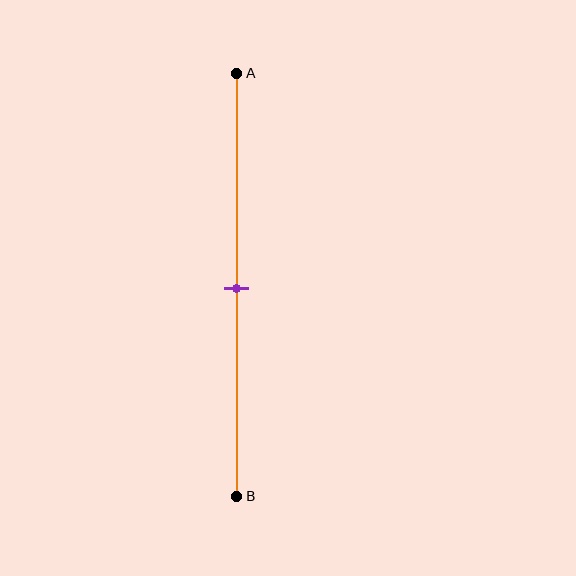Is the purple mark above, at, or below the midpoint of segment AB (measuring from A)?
The purple mark is approximately at the midpoint of segment AB.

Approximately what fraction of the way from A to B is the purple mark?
The purple mark is approximately 50% of the way from A to B.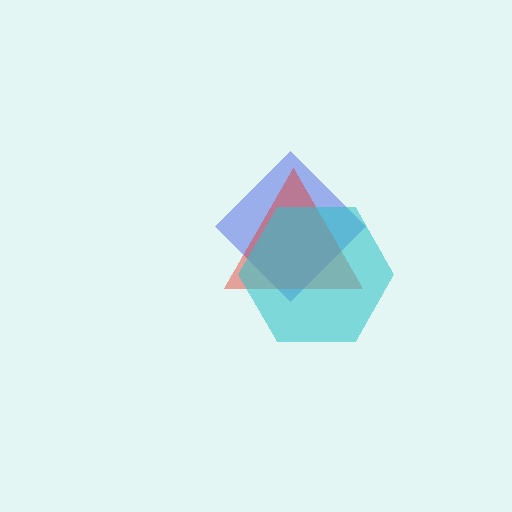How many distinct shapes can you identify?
There are 3 distinct shapes: a blue diamond, a red triangle, a cyan hexagon.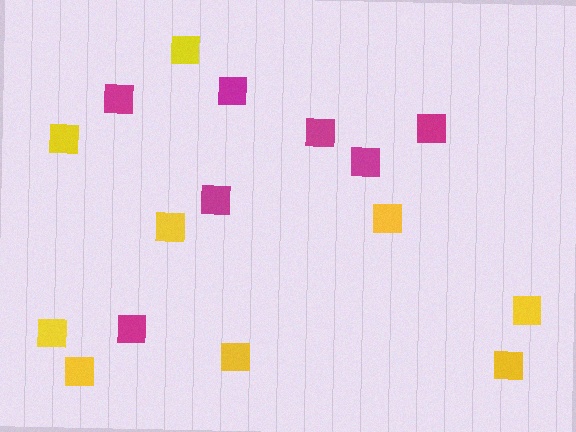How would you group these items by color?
There are 2 groups: one group of magenta squares (7) and one group of yellow squares (9).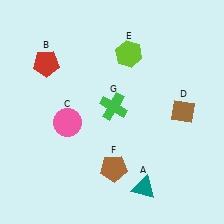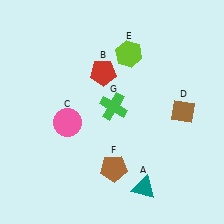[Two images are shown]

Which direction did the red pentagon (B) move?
The red pentagon (B) moved right.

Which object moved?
The red pentagon (B) moved right.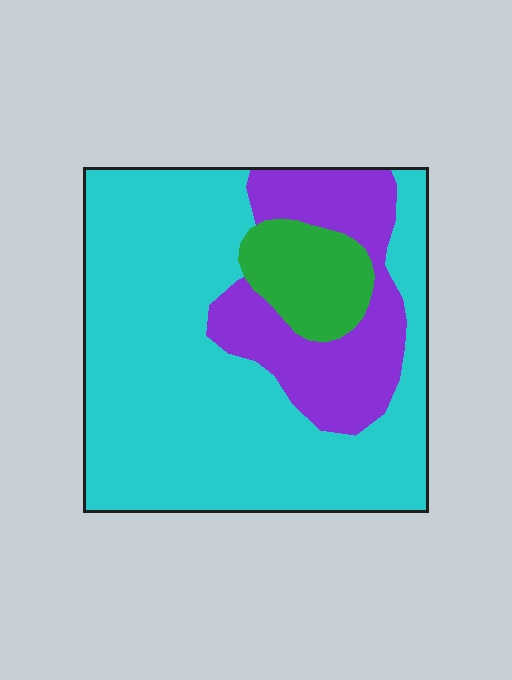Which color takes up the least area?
Green, at roughly 10%.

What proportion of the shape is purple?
Purple covers about 20% of the shape.